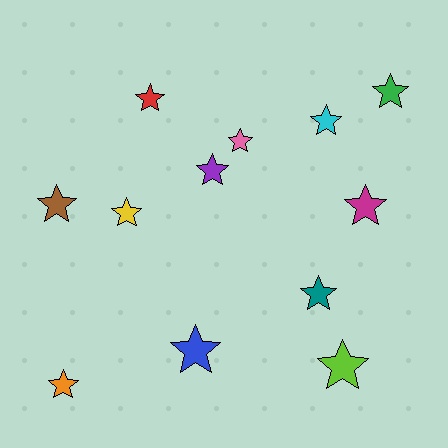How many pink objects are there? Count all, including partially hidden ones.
There is 1 pink object.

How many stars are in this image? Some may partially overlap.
There are 12 stars.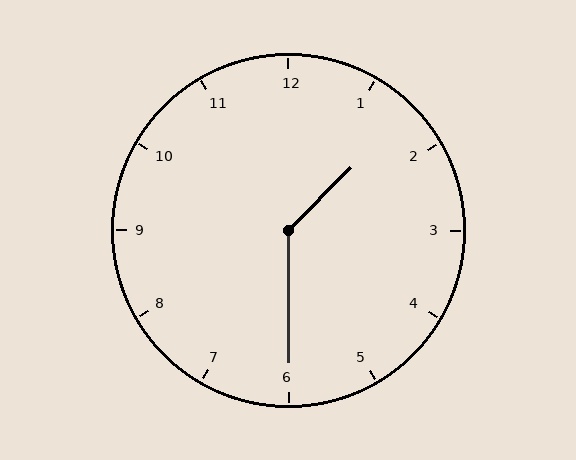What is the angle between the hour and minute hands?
Approximately 135 degrees.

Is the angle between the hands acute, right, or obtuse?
It is obtuse.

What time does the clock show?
1:30.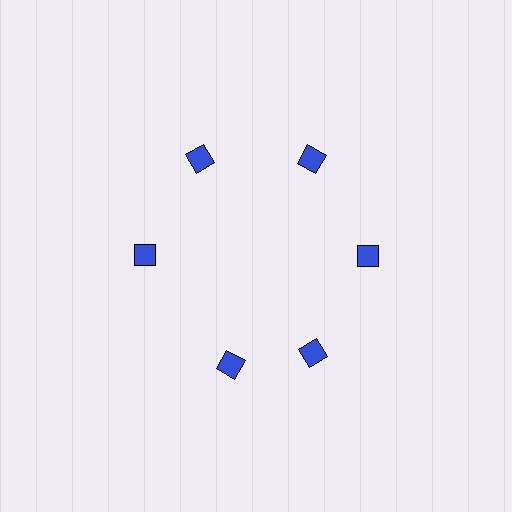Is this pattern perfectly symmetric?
No. The 6 blue diamonds are arranged in a ring, but one element near the 7 o'clock position is rotated out of alignment along the ring, breaking the 6-fold rotational symmetry.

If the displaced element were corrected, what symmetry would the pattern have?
It would have 6-fold rotational symmetry — the pattern would map onto itself every 60 degrees.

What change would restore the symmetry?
The symmetry would be restored by rotating it back into even spacing with its neighbors so that all 6 diamonds sit at equal angles and equal distance from the center.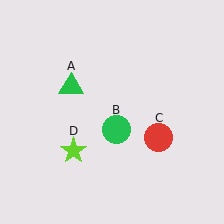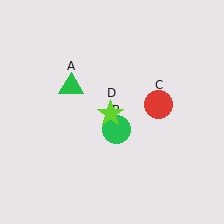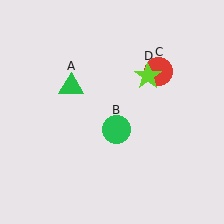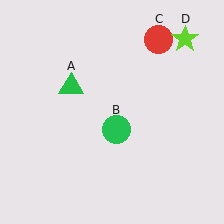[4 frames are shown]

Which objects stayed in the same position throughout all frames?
Green triangle (object A) and green circle (object B) remained stationary.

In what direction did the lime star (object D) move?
The lime star (object D) moved up and to the right.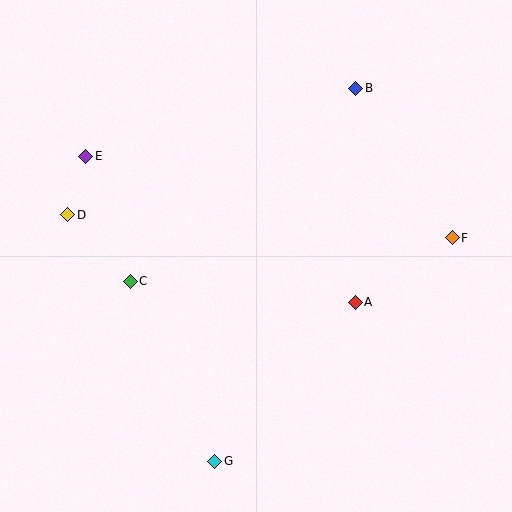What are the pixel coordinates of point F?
Point F is at (452, 238).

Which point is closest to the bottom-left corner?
Point G is closest to the bottom-left corner.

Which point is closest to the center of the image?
Point A at (355, 302) is closest to the center.